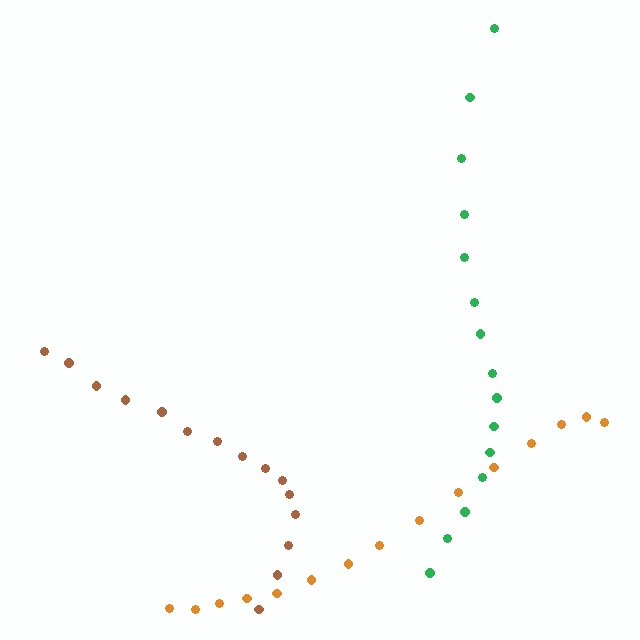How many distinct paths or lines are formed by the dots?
There are 3 distinct paths.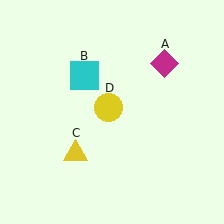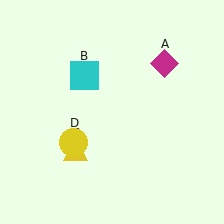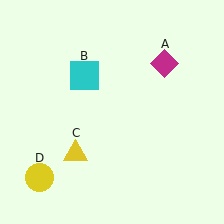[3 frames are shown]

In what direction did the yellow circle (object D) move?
The yellow circle (object D) moved down and to the left.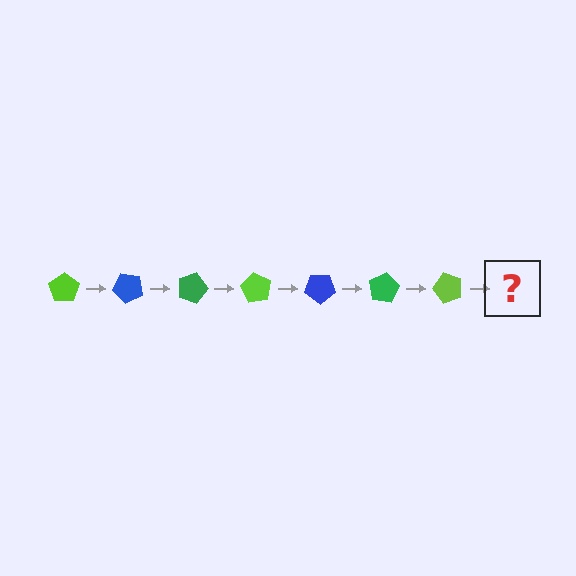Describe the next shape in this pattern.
It should be a blue pentagon, rotated 315 degrees from the start.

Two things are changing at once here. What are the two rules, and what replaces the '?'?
The two rules are that it rotates 45 degrees each step and the color cycles through lime, blue, and green. The '?' should be a blue pentagon, rotated 315 degrees from the start.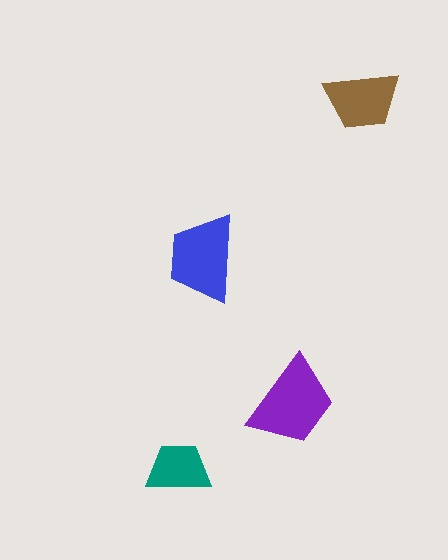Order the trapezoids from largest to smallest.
the purple one, the blue one, the brown one, the teal one.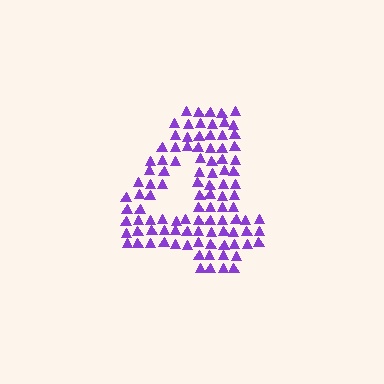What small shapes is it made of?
It is made of small triangles.